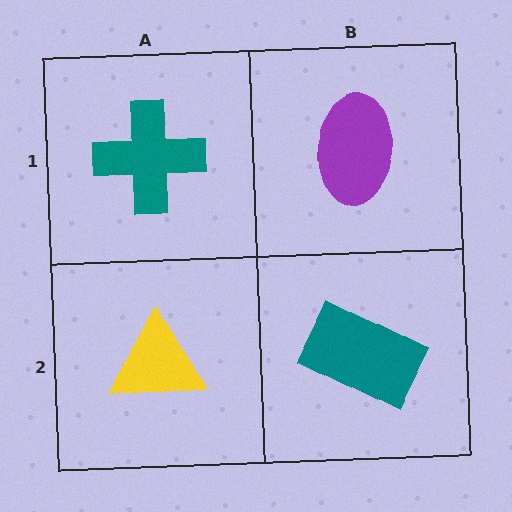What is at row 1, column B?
A purple ellipse.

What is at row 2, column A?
A yellow triangle.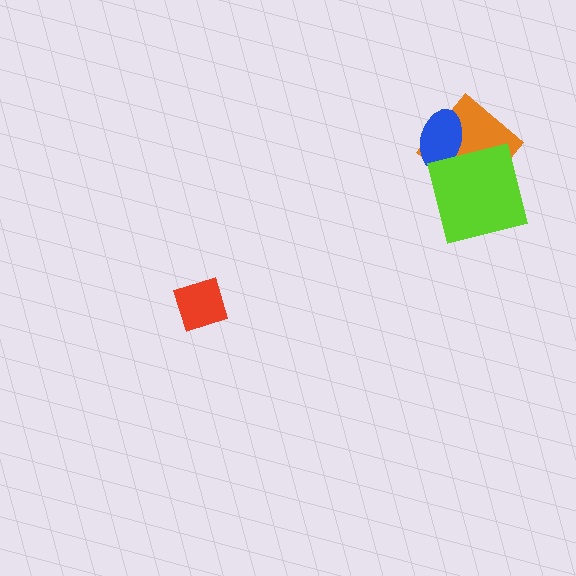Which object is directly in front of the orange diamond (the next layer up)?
The blue ellipse is directly in front of the orange diamond.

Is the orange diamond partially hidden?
Yes, it is partially covered by another shape.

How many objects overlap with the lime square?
1 object overlaps with the lime square.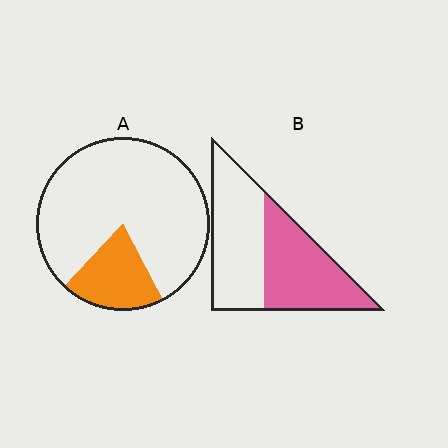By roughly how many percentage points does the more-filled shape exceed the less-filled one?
By roughly 30 percentage points (B over A).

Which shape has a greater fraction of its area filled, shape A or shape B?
Shape B.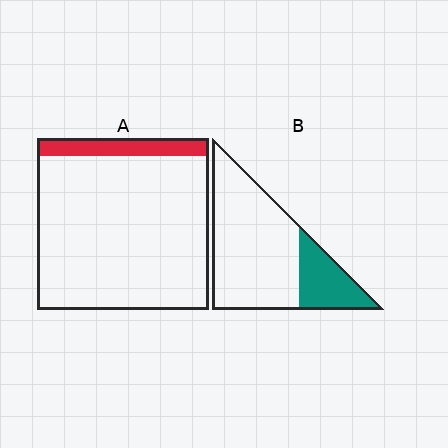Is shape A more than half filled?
No.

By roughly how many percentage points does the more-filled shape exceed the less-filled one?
By roughly 15 percentage points (B over A).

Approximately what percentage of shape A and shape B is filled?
A is approximately 10% and B is approximately 25%.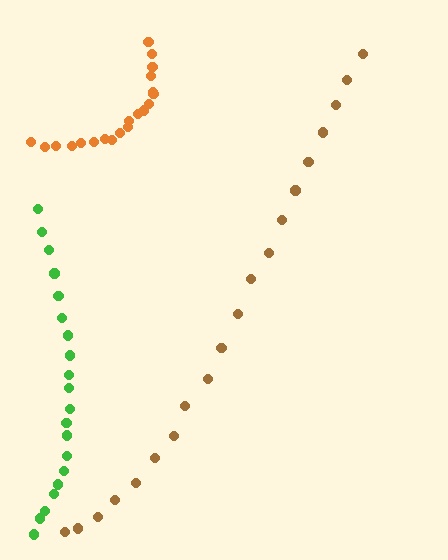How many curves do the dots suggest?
There are 3 distinct paths.